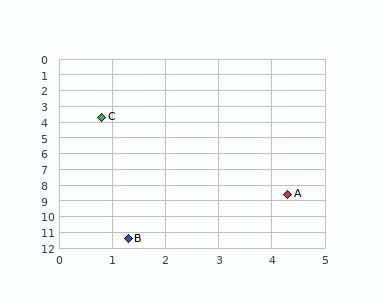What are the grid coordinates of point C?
Point C is at approximately (0.8, 3.7).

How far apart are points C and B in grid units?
Points C and B are about 7.7 grid units apart.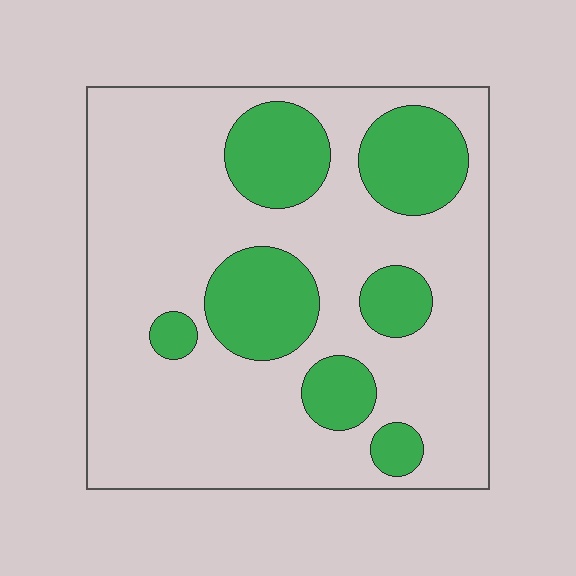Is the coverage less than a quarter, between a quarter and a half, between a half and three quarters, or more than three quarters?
Between a quarter and a half.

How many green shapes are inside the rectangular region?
7.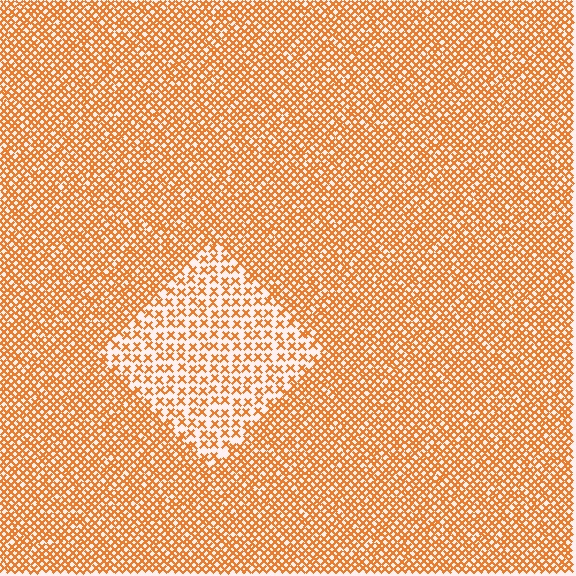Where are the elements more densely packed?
The elements are more densely packed outside the diamond boundary.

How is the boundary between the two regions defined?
The boundary is defined by a change in element density (approximately 2.1x ratio). All elements are the same color, size, and shape.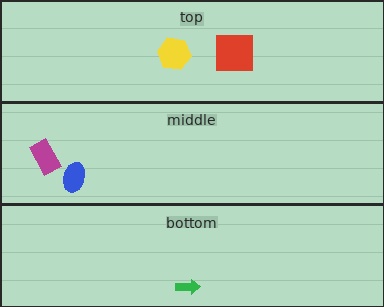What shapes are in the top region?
The red square, the yellow hexagon.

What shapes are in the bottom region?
The green arrow.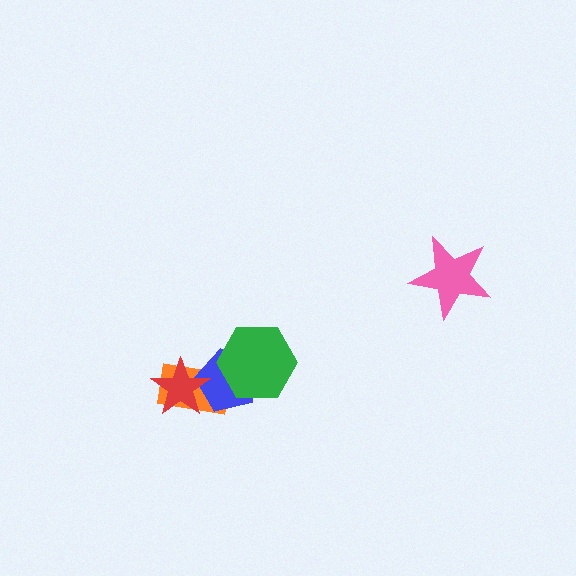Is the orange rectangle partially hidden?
Yes, it is partially covered by another shape.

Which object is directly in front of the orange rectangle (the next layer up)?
The blue pentagon is directly in front of the orange rectangle.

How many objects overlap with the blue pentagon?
3 objects overlap with the blue pentagon.